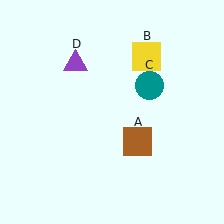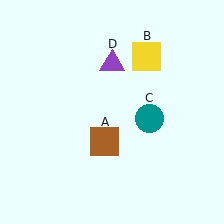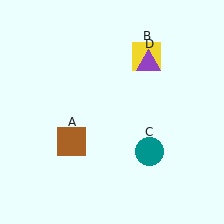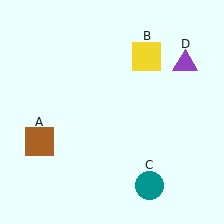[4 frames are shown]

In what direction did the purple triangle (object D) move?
The purple triangle (object D) moved right.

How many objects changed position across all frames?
3 objects changed position: brown square (object A), teal circle (object C), purple triangle (object D).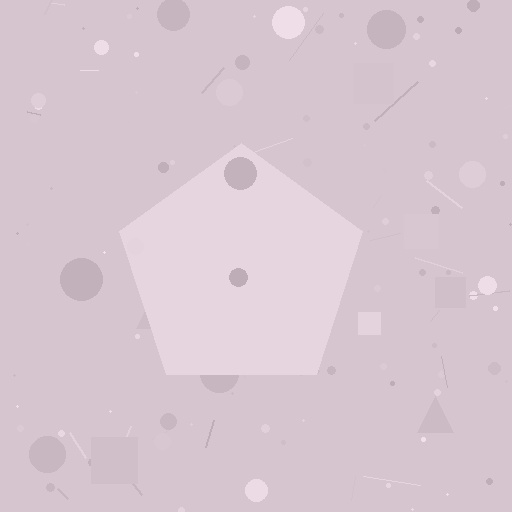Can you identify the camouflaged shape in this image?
The camouflaged shape is a pentagon.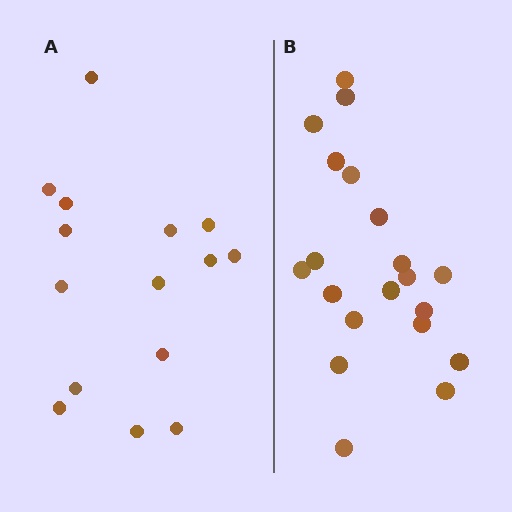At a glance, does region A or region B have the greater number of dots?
Region B (the right region) has more dots.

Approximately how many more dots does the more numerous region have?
Region B has about 5 more dots than region A.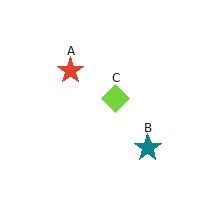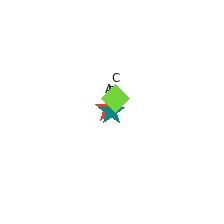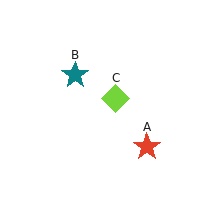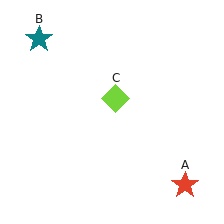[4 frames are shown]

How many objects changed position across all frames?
2 objects changed position: red star (object A), teal star (object B).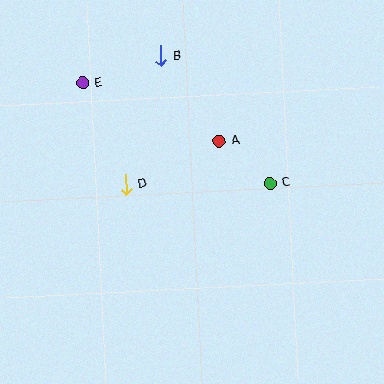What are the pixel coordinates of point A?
Point A is at (219, 141).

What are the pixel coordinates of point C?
Point C is at (270, 183).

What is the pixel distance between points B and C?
The distance between B and C is 168 pixels.